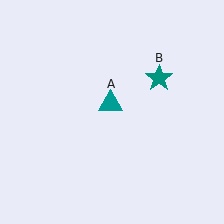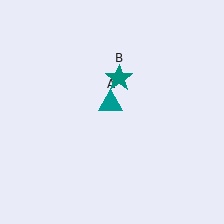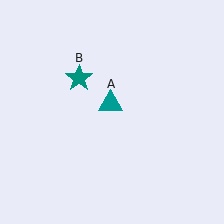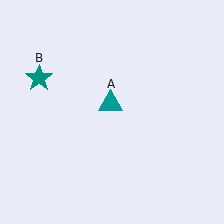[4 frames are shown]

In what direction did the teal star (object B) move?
The teal star (object B) moved left.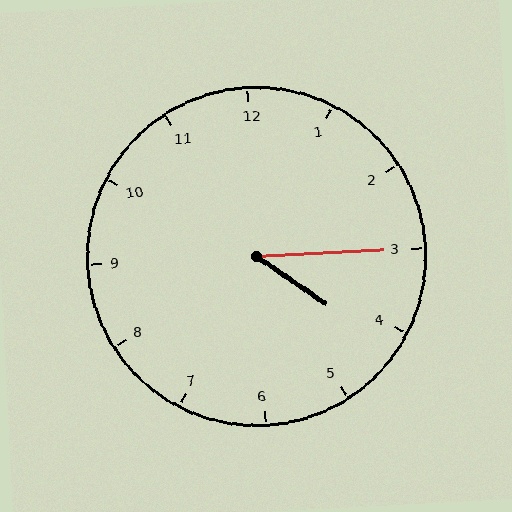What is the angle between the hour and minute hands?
Approximately 38 degrees.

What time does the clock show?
4:15.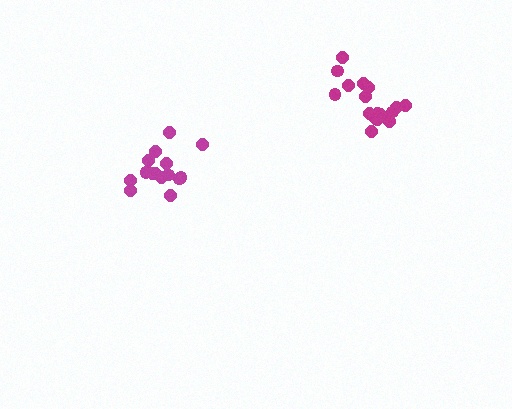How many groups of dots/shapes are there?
There are 2 groups.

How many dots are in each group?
Group 1: 15 dots, Group 2: 17 dots (32 total).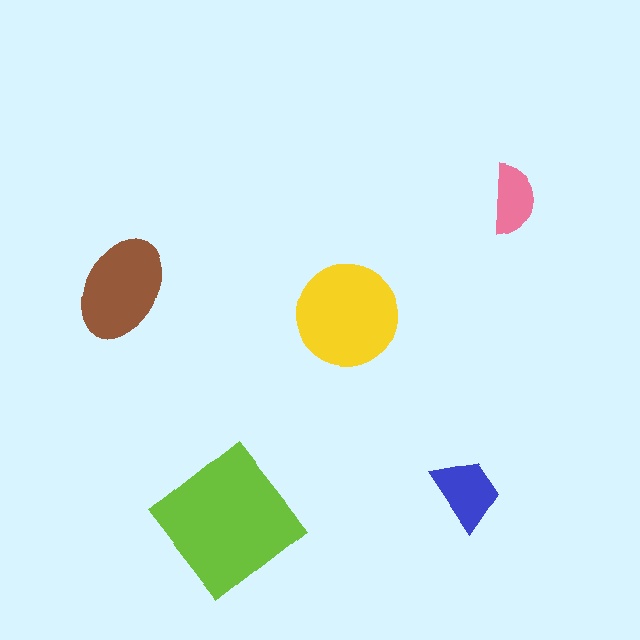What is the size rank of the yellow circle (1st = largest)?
2nd.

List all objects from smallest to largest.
The pink semicircle, the blue trapezoid, the brown ellipse, the yellow circle, the lime diamond.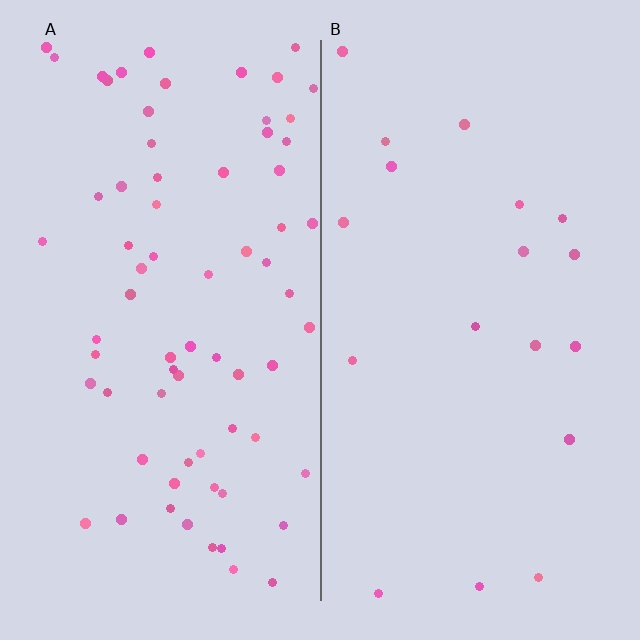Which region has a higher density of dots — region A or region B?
A (the left).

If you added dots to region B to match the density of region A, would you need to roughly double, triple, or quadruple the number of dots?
Approximately quadruple.